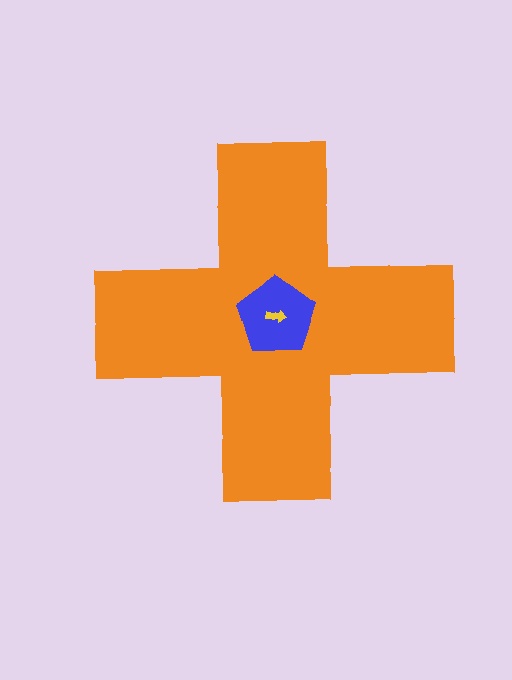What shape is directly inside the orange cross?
The blue pentagon.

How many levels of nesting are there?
3.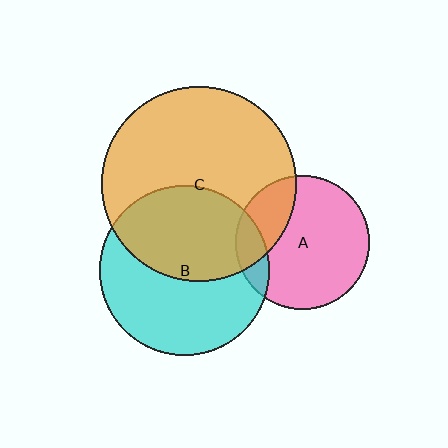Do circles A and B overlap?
Yes.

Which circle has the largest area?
Circle C (orange).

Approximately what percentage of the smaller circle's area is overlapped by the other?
Approximately 15%.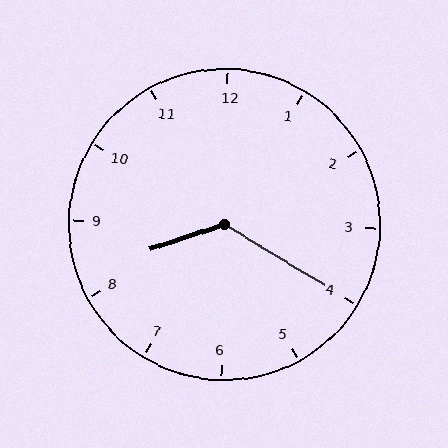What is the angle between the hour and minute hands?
Approximately 130 degrees.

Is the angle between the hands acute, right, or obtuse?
It is obtuse.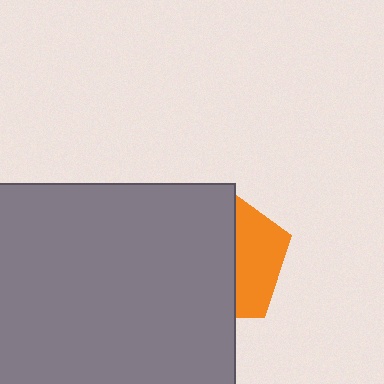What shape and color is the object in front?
The object in front is a gray rectangle.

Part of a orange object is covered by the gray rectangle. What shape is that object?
It is a pentagon.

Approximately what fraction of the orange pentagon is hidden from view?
Roughly 64% of the orange pentagon is hidden behind the gray rectangle.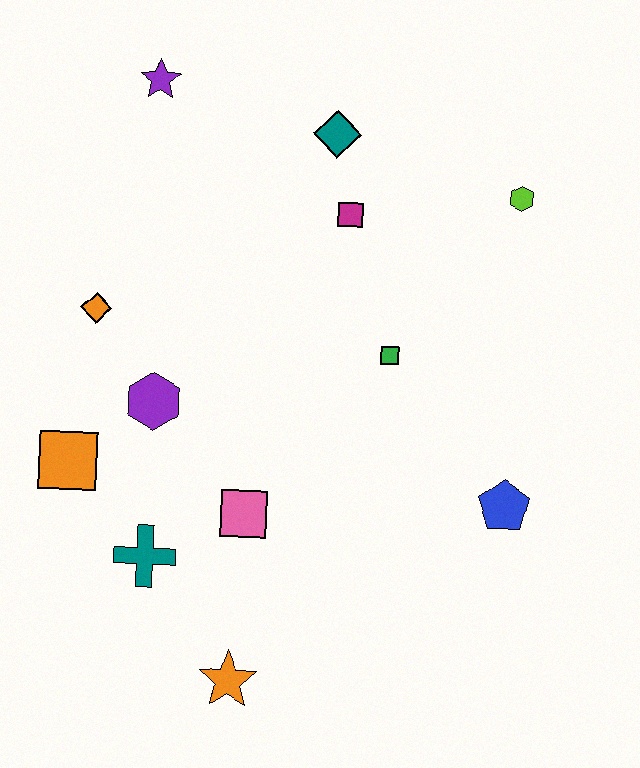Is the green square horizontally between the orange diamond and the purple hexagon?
No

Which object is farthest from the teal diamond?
The orange star is farthest from the teal diamond.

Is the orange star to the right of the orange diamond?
Yes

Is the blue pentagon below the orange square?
Yes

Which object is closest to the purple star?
The teal diamond is closest to the purple star.